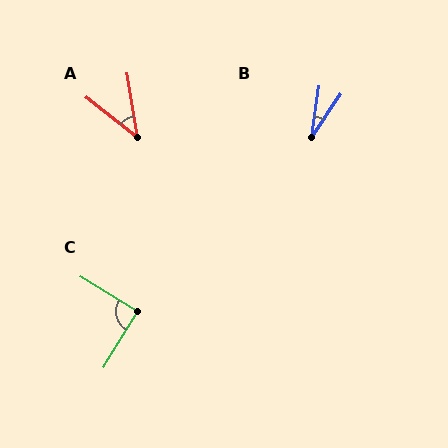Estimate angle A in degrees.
Approximately 43 degrees.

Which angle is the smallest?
B, at approximately 26 degrees.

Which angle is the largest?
C, at approximately 90 degrees.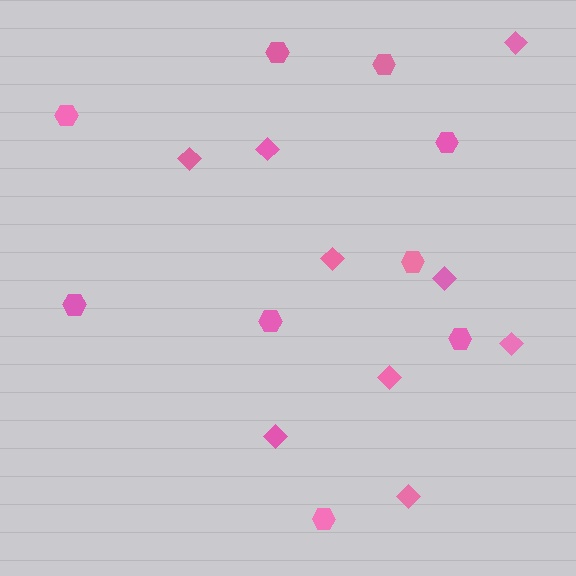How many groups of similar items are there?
There are 2 groups: one group of hexagons (9) and one group of diamonds (9).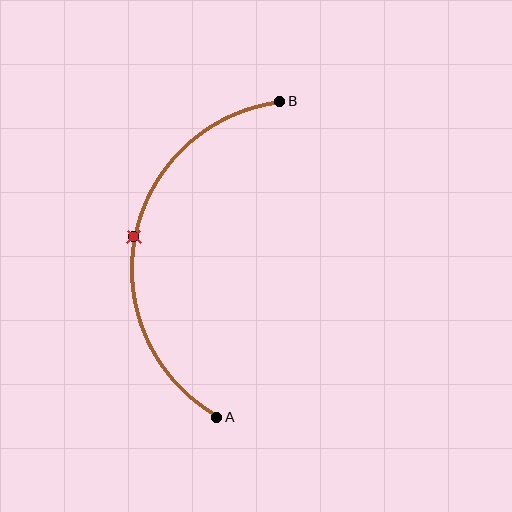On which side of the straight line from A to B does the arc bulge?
The arc bulges to the left of the straight line connecting A and B.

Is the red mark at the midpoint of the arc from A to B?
Yes. The red mark lies on the arc at equal arc-length from both A and B — it is the arc midpoint.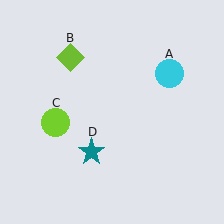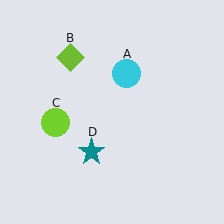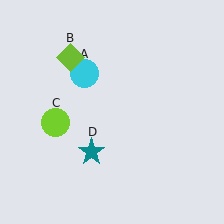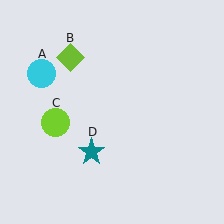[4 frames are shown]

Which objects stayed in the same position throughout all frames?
Lime diamond (object B) and lime circle (object C) and teal star (object D) remained stationary.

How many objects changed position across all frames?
1 object changed position: cyan circle (object A).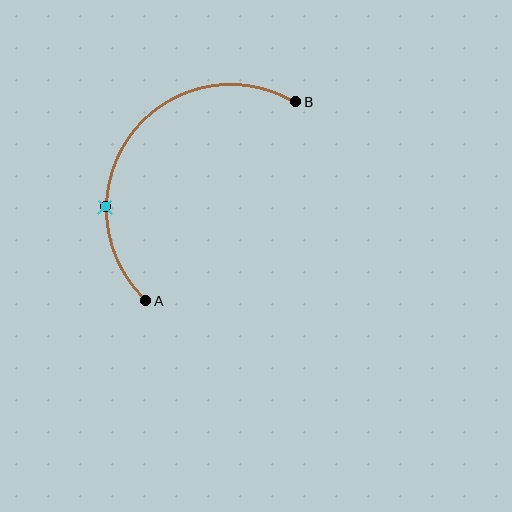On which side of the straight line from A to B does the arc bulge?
The arc bulges above and to the left of the straight line connecting A and B.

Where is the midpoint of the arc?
The arc midpoint is the point on the curve farthest from the straight line joining A and B. It sits above and to the left of that line.